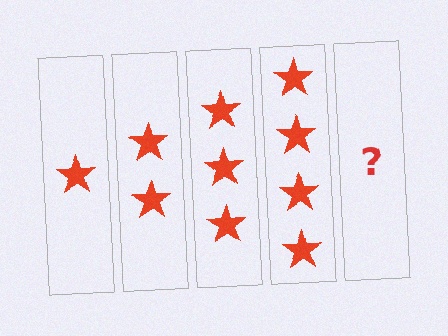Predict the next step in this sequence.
The next step is 5 stars.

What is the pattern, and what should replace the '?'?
The pattern is that each step adds one more star. The '?' should be 5 stars.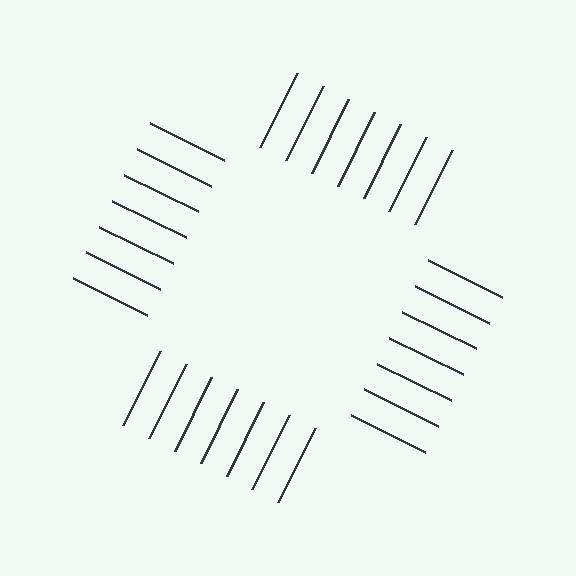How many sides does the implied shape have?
4 sides — the line-ends trace a square.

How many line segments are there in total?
28 — 7 along each of the 4 edges.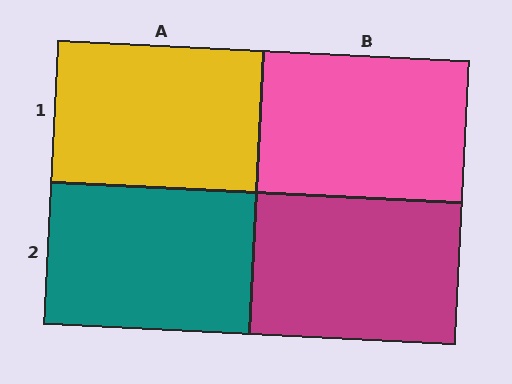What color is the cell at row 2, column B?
Magenta.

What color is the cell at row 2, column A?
Teal.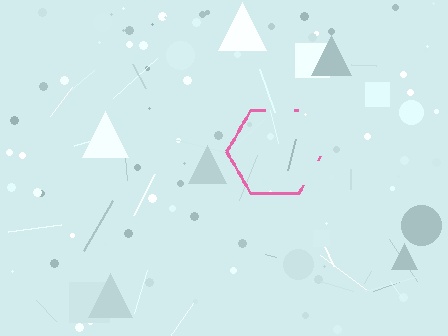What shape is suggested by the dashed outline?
The dashed outline suggests a hexagon.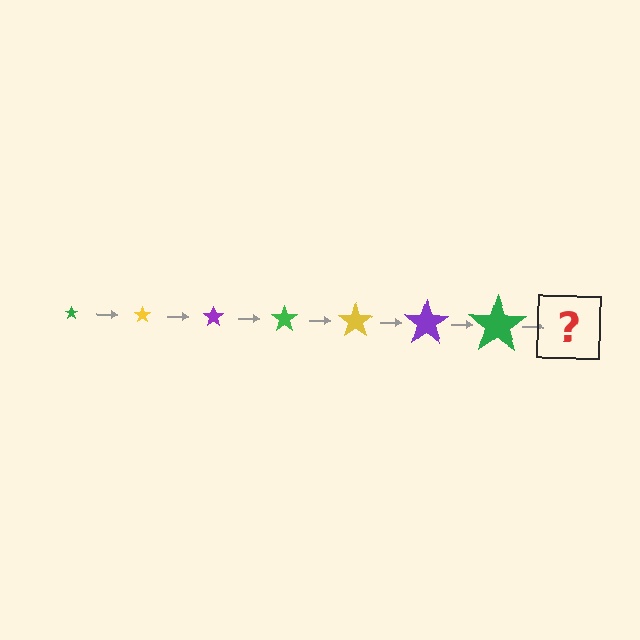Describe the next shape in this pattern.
It should be a yellow star, larger than the previous one.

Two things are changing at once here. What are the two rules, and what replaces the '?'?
The two rules are that the star grows larger each step and the color cycles through green, yellow, and purple. The '?' should be a yellow star, larger than the previous one.